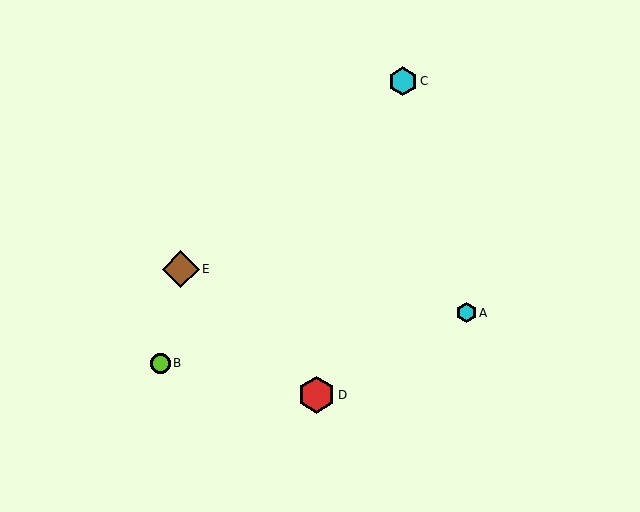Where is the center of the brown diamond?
The center of the brown diamond is at (181, 269).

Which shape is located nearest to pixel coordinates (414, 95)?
The cyan hexagon (labeled C) at (403, 81) is nearest to that location.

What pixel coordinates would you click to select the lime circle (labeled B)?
Click at (160, 363) to select the lime circle B.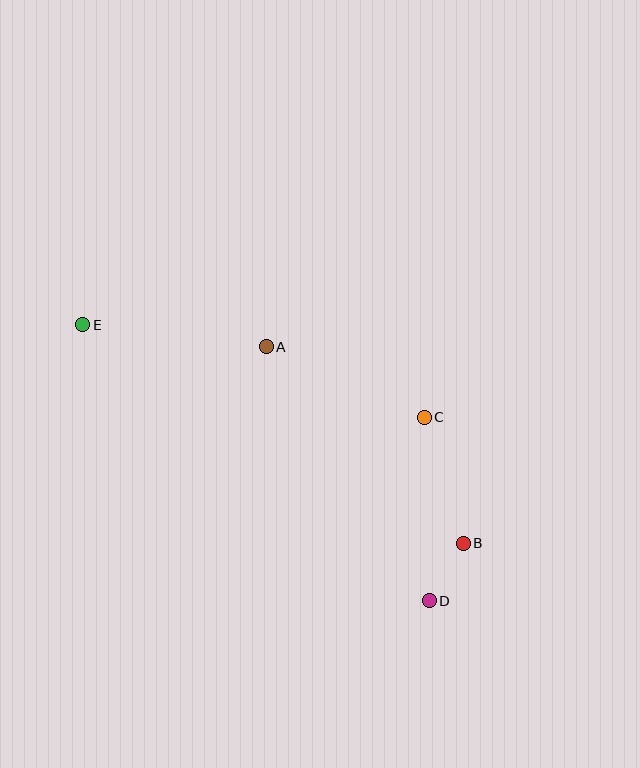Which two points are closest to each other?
Points B and D are closest to each other.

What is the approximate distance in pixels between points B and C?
The distance between B and C is approximately 132 pixels.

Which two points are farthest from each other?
Points D and E are farthest from each other.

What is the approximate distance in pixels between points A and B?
The distance between A and B is approximately 278 pixels.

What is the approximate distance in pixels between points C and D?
The distance between C and D is approximately 183 pixels.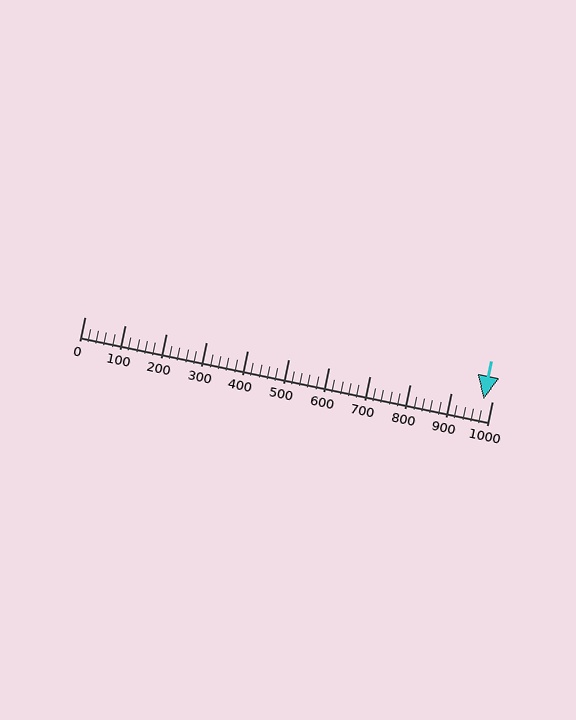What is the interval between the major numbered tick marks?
The major tick marks are spaced 100 units apart.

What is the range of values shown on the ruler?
The ruler shows values from 0 to 1000.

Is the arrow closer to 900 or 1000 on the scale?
The arrow is closer to 1000.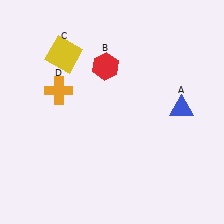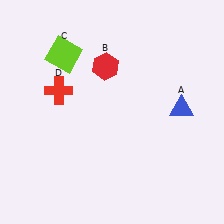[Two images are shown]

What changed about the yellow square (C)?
In Image 1, C is yellow. In Image 2, it changed to lime.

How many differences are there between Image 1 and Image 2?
There are 2 differences between the two images.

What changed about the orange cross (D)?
In Image 1, D is orange. In Image 2, it changed to red.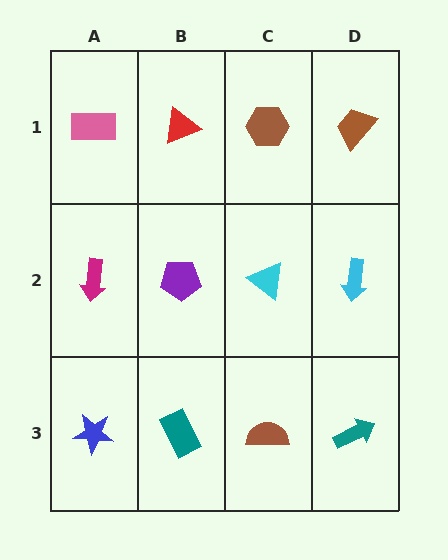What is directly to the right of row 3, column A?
A teal rectangle.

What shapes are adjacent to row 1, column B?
A purple pentagon (row 2, column B), a pink rectangle (row 1, column A), a brown hexagon (row 1, column C).